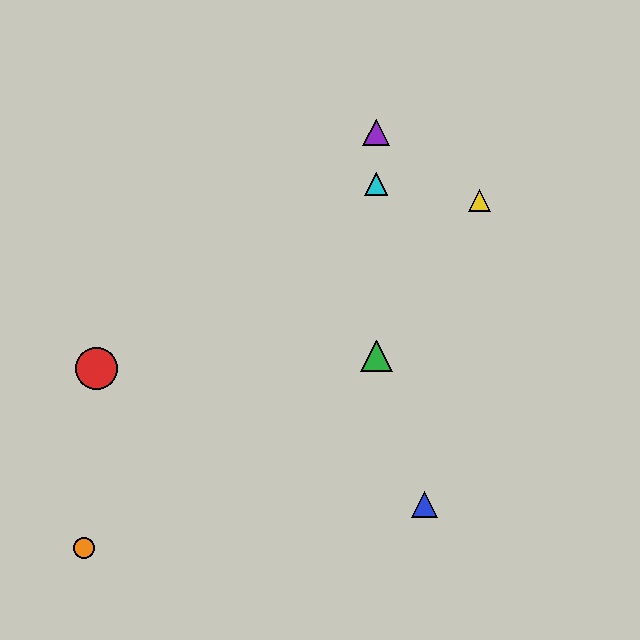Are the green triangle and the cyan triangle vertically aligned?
Yes, both are at x≈376.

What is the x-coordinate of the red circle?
The red circle is at x≈96.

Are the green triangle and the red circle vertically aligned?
No, the green triangle is at x≈376 and the red circle is at x≈96.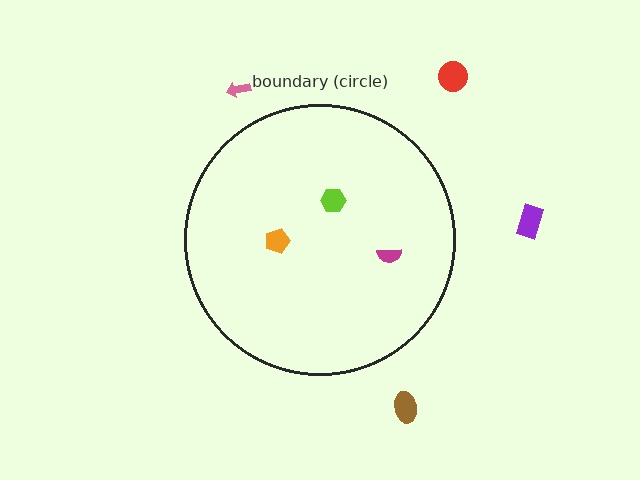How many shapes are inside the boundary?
3 inside, 4 outside.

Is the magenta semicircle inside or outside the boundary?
Inside.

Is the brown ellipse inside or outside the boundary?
Outside.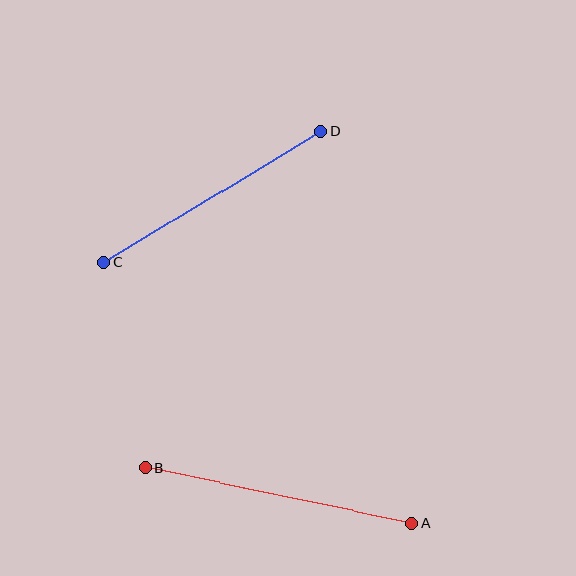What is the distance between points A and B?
The distance is approximately 273 pixels.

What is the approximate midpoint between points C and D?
The midpoint is at approximately (213, 197) pixels.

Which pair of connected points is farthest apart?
Points A and B are farthest apart.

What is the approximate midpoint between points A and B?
The midpoint is at approximately (278, 496) pixels.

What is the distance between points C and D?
The distance is approximately 253 pixels.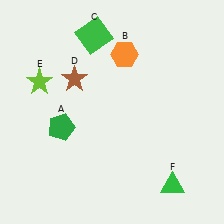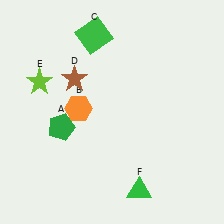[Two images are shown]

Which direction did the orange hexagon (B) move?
The orange hexagon (B) moved down.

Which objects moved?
The objects that moved are: the orange hexagon (B), the green triangle (F).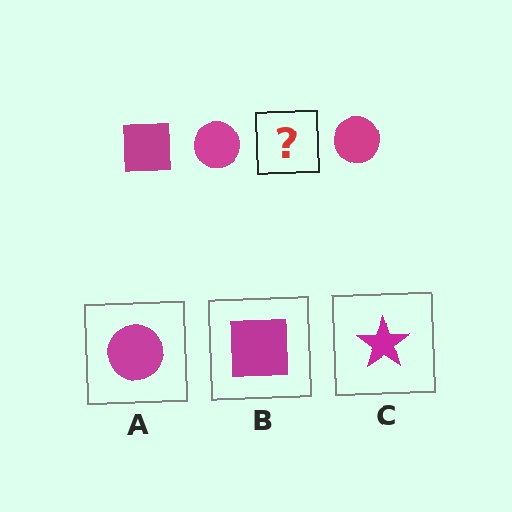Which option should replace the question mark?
Option B.